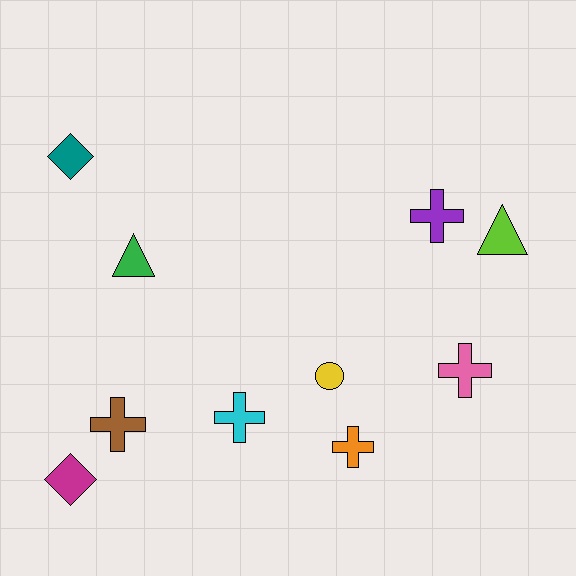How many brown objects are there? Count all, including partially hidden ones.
There is 1 brown object.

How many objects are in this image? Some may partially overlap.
There are 10 objects.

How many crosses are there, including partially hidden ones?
There are 5 crosses.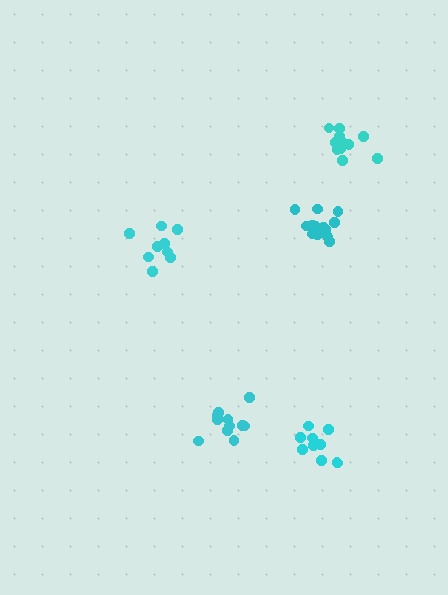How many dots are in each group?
Group 1: 10 dots, Group 2: 12 dots, Group 3: 9 dots, Group 4: 14 dots, Group 5: 11 dots (56 total).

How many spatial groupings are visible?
There are 5 spatial groupings.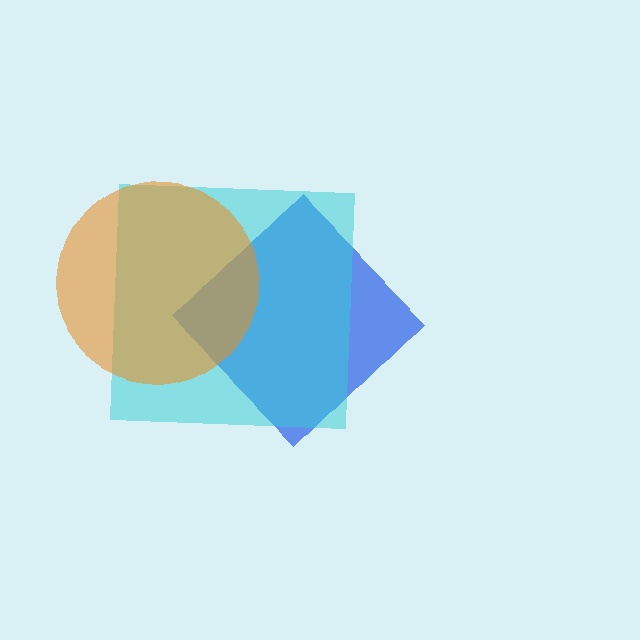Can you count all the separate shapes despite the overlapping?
Yes, there are 3 separate shapes.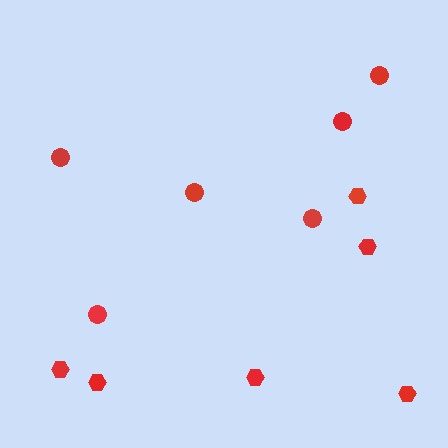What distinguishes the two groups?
There are 2 groups: one group of circles (6) and one group of hexagons (6).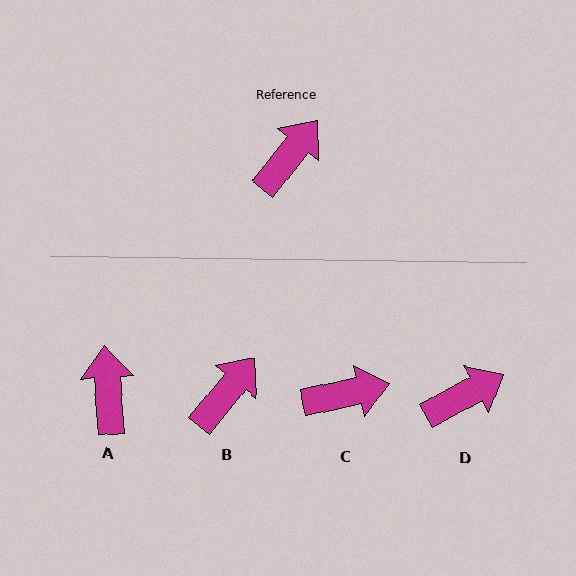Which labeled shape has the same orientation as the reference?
B.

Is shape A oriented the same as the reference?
No, it is off by about 44 degrees.